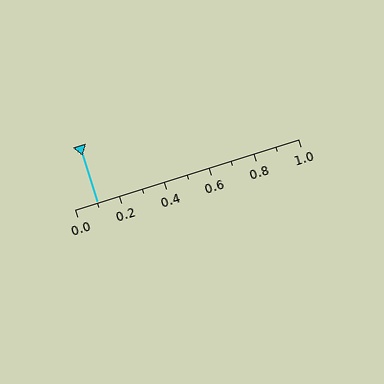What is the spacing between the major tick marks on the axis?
The major ticks are spaced 0.2 apart.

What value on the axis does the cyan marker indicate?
The marker indicates approximately 0.1.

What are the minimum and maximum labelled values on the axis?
The axis runs from 0.0 to 1.0.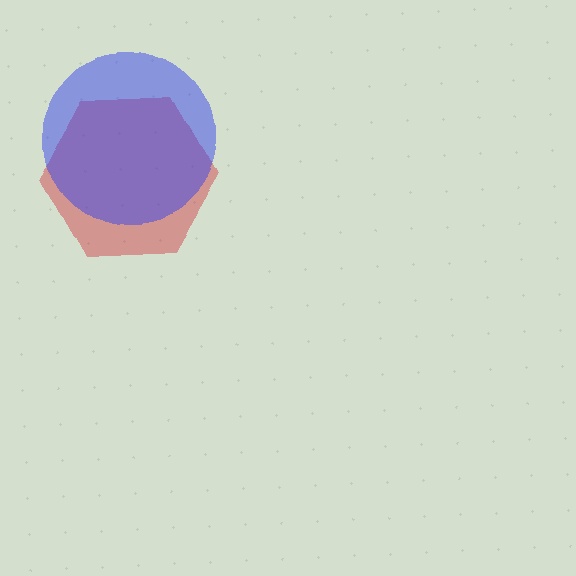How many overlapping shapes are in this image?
There are 2 overlapping shapes in the image.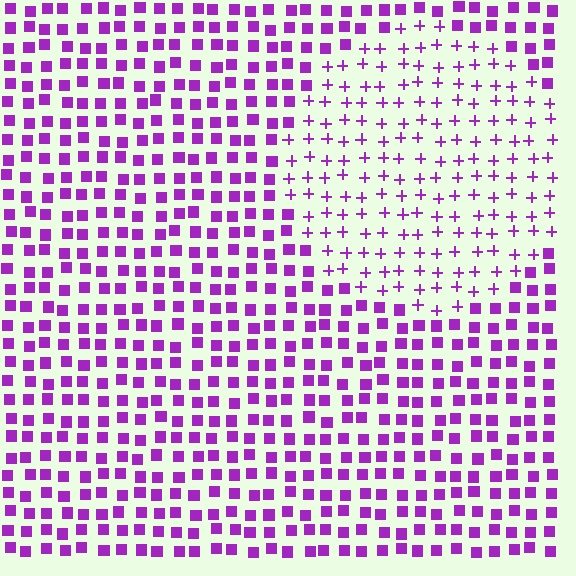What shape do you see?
I see a circle.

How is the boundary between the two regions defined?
The boundary is defined by a change in element shape: plus signs inside vs. squares outside. All elements share the same color and spacing.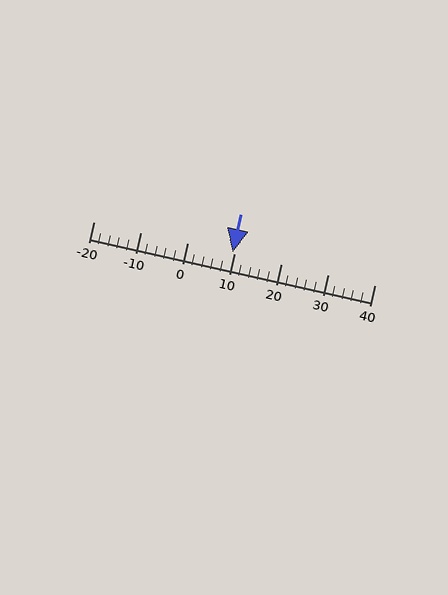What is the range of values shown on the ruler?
The ruler shows values from -20 to 40.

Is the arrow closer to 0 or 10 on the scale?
The arrow is closer to 10.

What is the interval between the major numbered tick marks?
The major tick marks are spaced 10 units apart.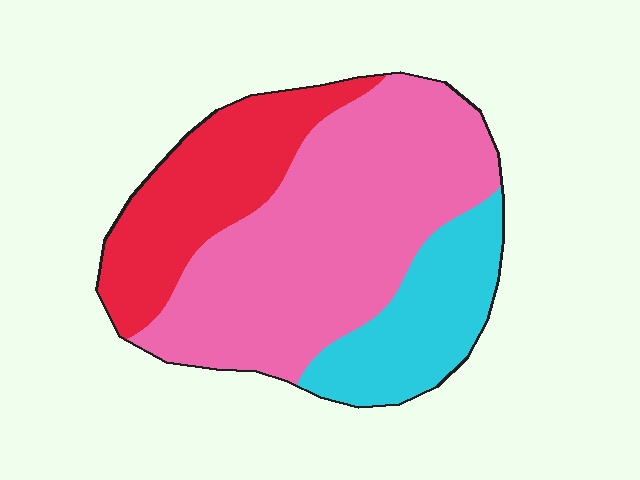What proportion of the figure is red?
Red covers about 25% of the figure.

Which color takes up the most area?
Pink, at roughly 55%.